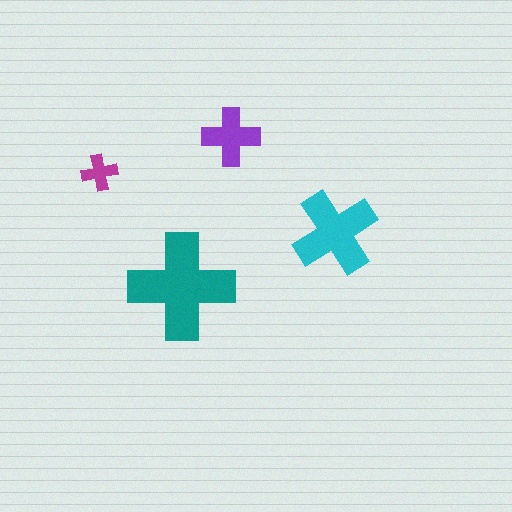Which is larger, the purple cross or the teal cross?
The teal one.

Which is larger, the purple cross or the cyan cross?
The cyan one.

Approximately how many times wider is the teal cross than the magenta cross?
About 3 times wider.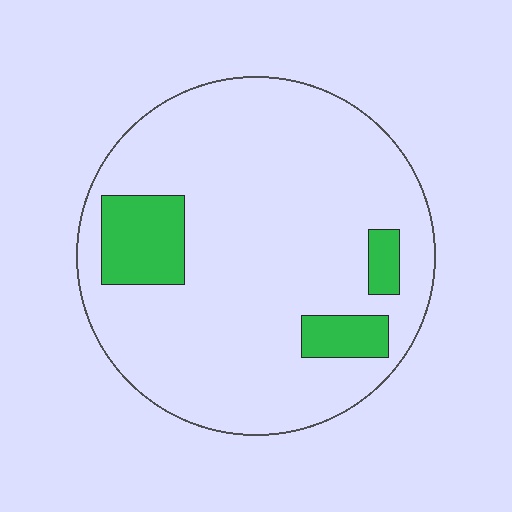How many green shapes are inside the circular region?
3.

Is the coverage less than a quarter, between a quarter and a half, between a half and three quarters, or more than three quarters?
Less than a quarter.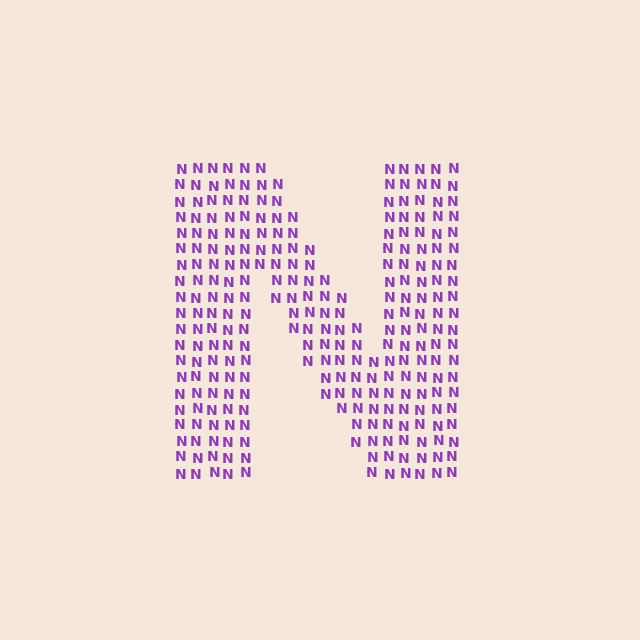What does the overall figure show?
The overall figure shows the letter N.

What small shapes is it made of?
It is made of small letter N's.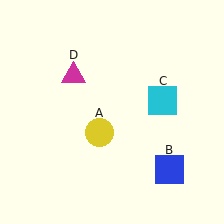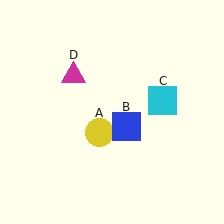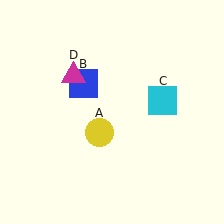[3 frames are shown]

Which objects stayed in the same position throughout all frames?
Yellow circle (object A) and cyan square (object C) and magenta triangle (object D) remained stationary.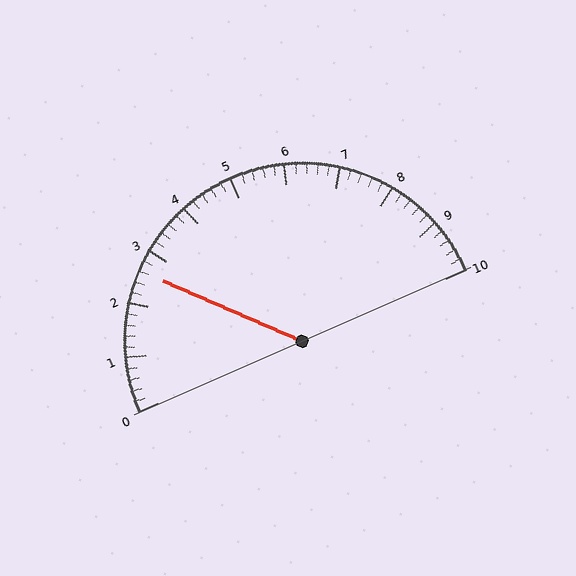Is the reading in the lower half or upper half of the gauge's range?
The reading is in the lower half of the range (0 to 10).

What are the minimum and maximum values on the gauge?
The gauge ranges from 0 to 10.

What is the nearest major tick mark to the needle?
The nearest major tick mark is 3.